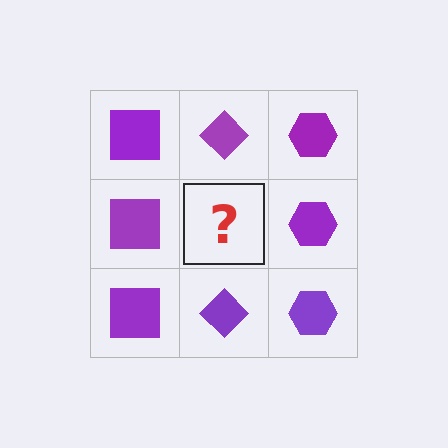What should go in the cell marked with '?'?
The missing cell should contain a purple diamond.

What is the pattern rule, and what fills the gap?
The rule is that each column has a consistent shape. The gap should be filled with a purple diamond.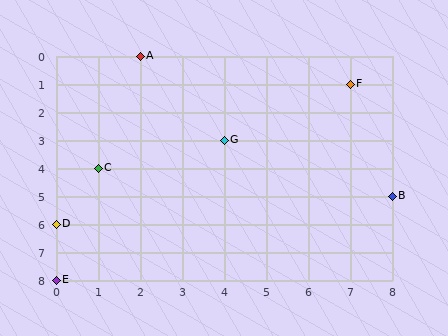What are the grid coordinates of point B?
Point B is at grid coordinates (8, 5).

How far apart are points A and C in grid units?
Points A and C are 1 column and 4 rows apart (about 4.1 grid units diagonally).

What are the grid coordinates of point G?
Point G is at grid coordinates (4, 3).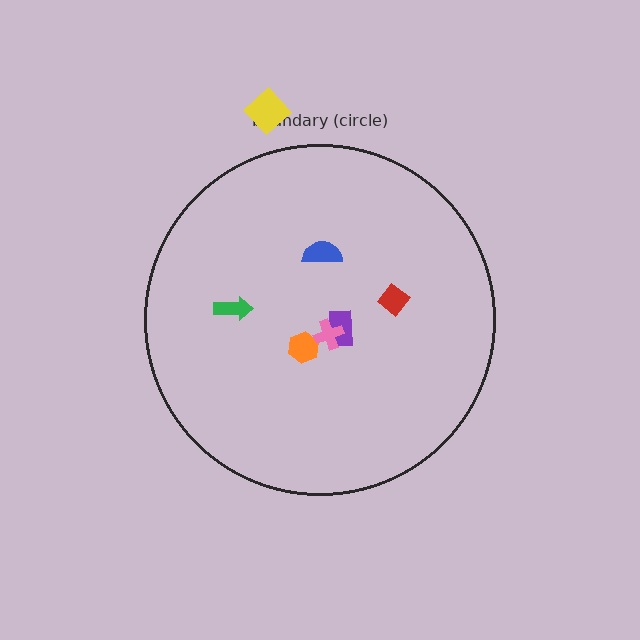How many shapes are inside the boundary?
6 inside, 1 outside.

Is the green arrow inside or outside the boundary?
Inside.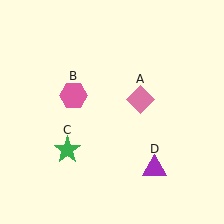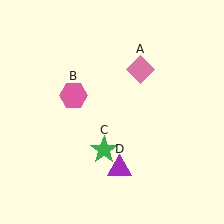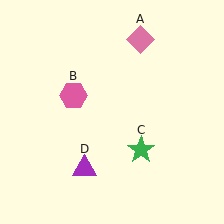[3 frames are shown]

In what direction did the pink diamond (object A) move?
The pink diamond (object A) moved up.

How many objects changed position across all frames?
3 objects changed position: pink diamond (object A), green star (object C), purple triangle (object D).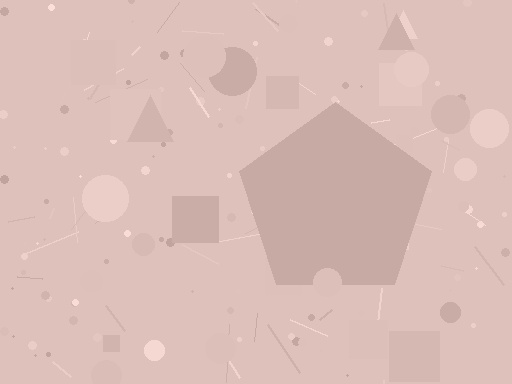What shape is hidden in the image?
A pentagon is hidden in the image.